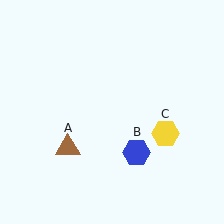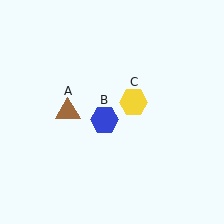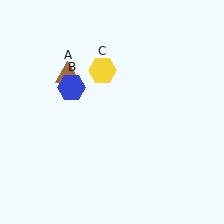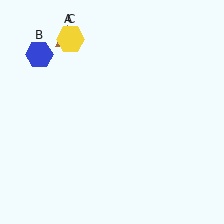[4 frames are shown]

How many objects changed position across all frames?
3 objects changed position: brown triangle (object A), blue hexagon (object B), yellow hexagon (object C).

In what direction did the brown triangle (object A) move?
The brown triangle (object A) moved up.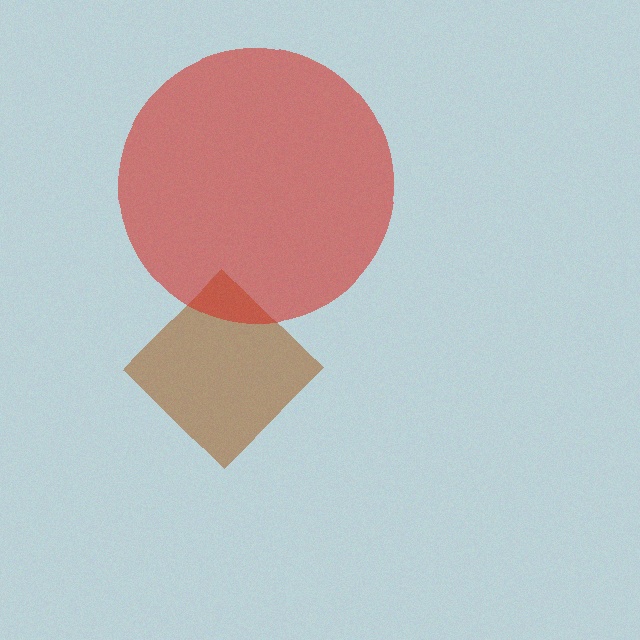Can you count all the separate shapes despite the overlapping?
Yes, there are 2 separate shapes.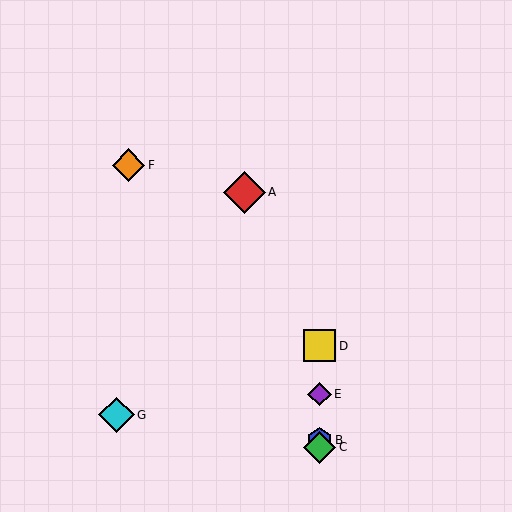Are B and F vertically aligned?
No, B is at x≈320 and F is at x≈129.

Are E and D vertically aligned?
Yes, both are at x≈320.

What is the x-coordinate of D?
Object D is at x≈320.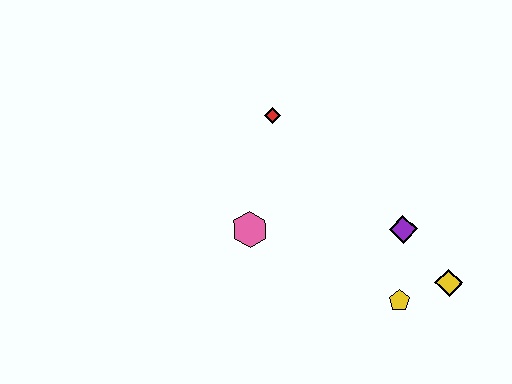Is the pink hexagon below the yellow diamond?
No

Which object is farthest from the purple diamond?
The red diamond is farthest from the purple diamond.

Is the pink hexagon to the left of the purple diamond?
Yes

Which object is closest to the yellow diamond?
The yellow pentagon is closest to the yellow diamond.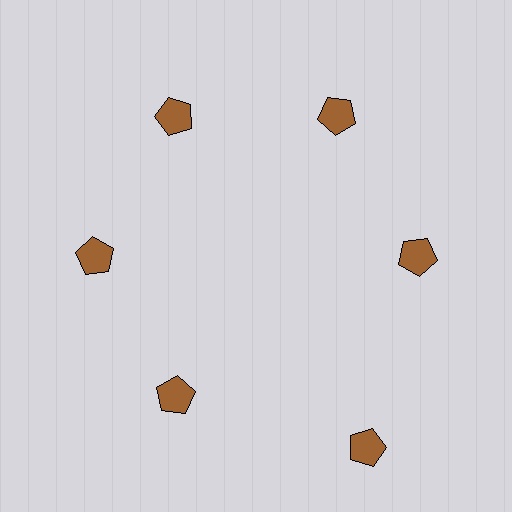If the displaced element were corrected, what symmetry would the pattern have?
It would have 6-fold rotational symmetry — the pattern would map onto itself every 60 degrees.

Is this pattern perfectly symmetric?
No. The 6 brown pentagons are arranged in a ring, but one element near the 5 o'clock position is pushed outward from the center, breaking the 6-fold rotational symmetry.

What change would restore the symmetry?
The symmetry would be restored by moving it inward, back onto the ring so that all 6 pentagons sit at equal angles and equal distance from the center.